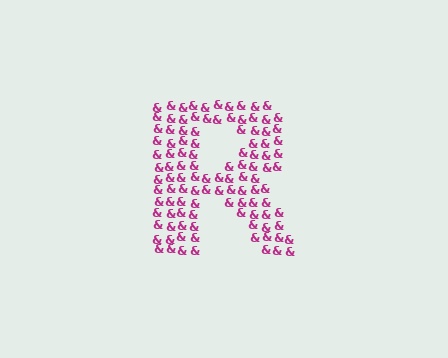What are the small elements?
The small elements are ampersands.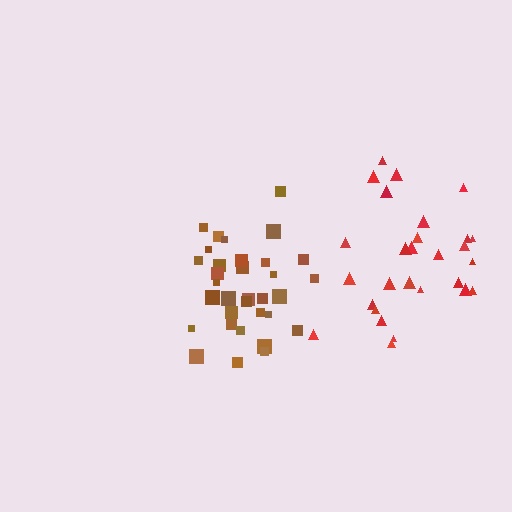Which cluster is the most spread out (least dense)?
Red.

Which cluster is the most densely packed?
Brown.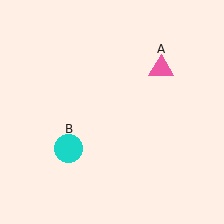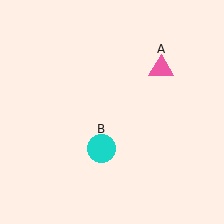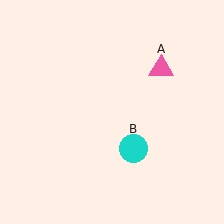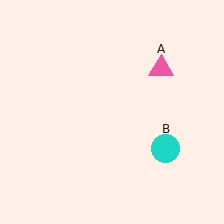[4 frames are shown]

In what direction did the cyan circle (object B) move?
The cyan circle (object B) moved right.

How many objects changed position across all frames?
1 object changed position: cyan circle (object B).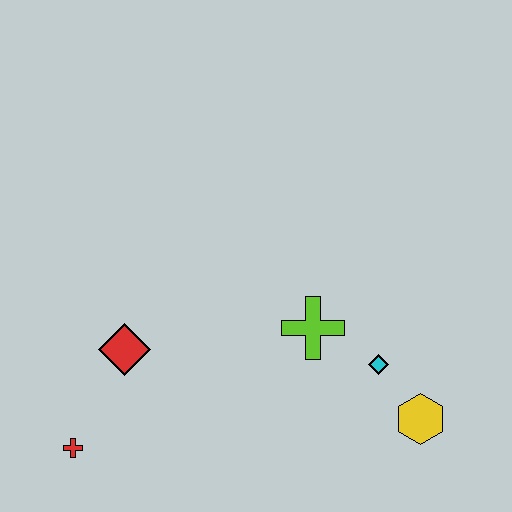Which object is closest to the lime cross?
The cyan diamond is closest to the lime cross.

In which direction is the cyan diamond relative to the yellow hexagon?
The cyan diamond is above the yellow hexagon.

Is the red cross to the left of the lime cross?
Yes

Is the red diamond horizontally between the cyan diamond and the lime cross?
No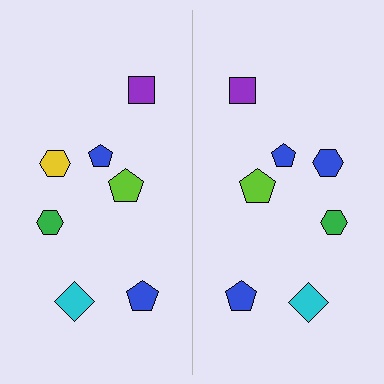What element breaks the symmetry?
The blue hexagon on the right side breaks the symmetry — its mirror counterpart is yellow.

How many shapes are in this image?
There are 14 shapes in this image.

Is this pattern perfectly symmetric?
No, the pattern is not perfectly symmetric. The blue hexagon on the right side breaks the symmetry — its mirror counterpart is yellow.